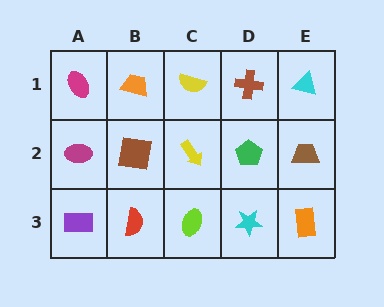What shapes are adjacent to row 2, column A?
A magenta ellipse (row 1, column A), a purple rectangle (row 3, column A), a brown square (row 2, column B).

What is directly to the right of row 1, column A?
An orange trapezoid.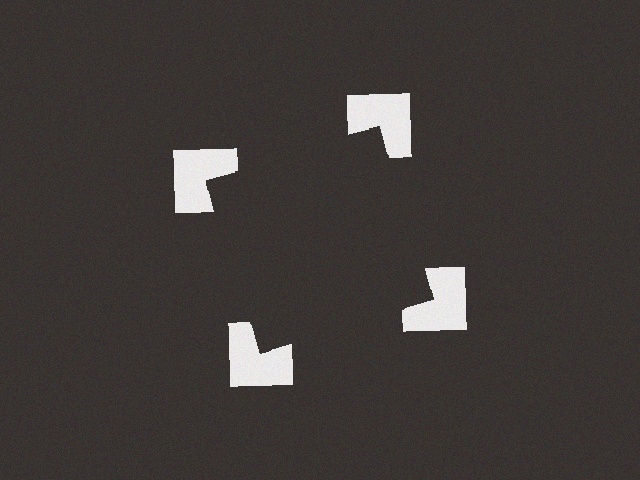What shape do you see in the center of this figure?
An illusory square — its edges are inferred from the aligned wedge cuts in the notched squares, not physically drawn.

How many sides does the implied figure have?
4 sides.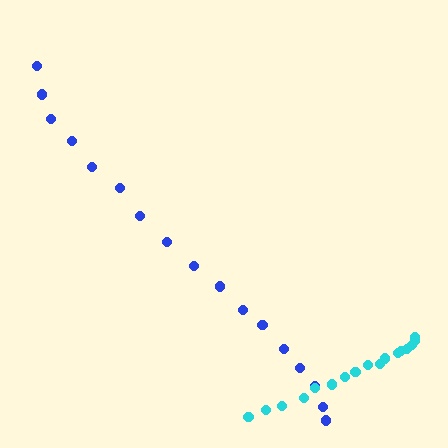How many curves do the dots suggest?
There are 2 distinct paths.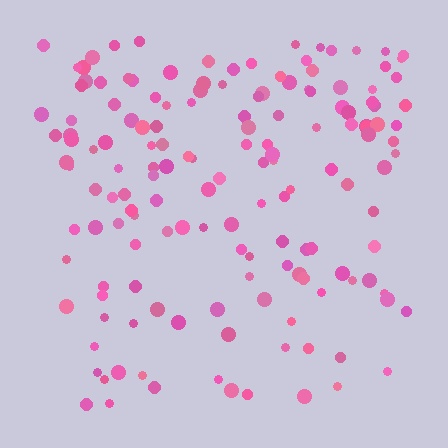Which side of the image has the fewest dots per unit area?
The bottom.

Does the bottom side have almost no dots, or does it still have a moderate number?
Still a moderate number, just noticeably fewer than the top.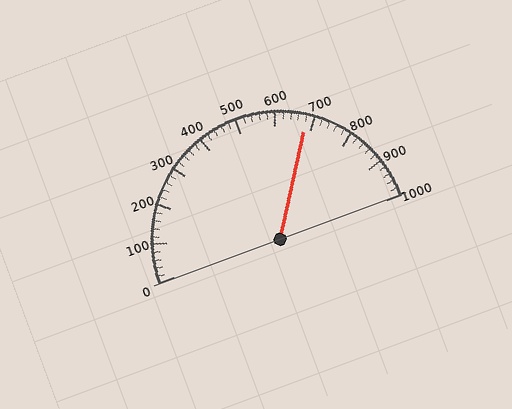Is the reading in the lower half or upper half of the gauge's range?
The reading is in the upper half of the range (0 to 1000).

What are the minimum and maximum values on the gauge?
The gauge ranges from 0 to 1000.